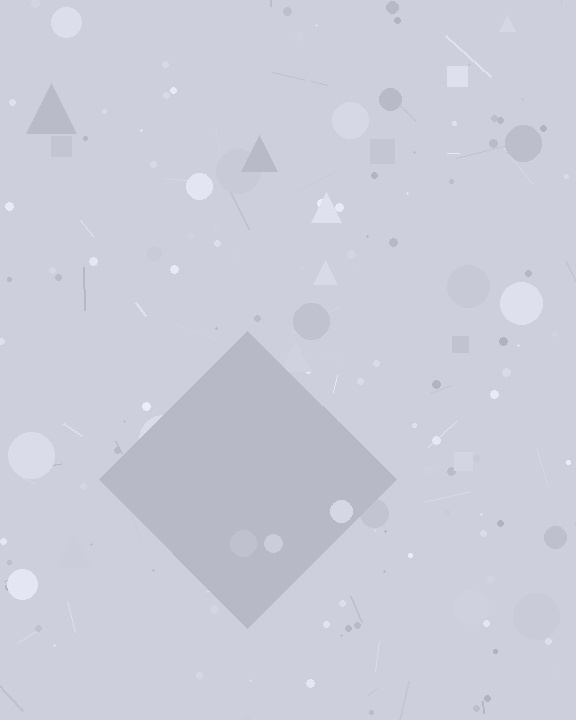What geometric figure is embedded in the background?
A diamond is embedded in the background.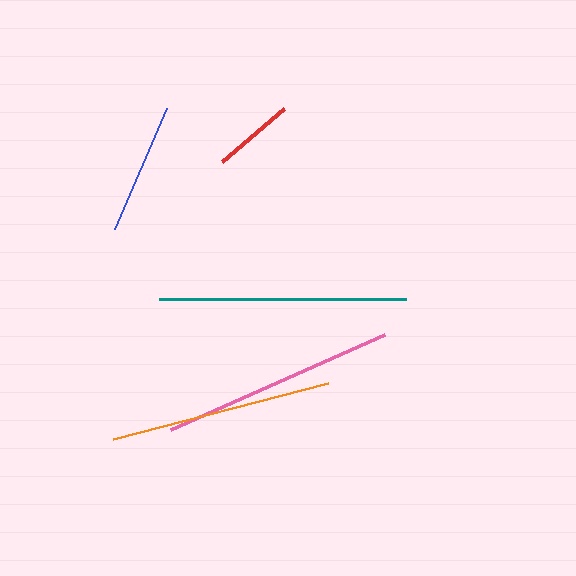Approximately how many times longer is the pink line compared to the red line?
The pink line is approximately 2.9 times the length of the red line.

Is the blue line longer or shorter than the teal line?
The teal line is longer than the blue line.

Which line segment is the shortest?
The red line is the shortest at approximately 82 pixels.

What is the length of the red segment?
The red segment is approximately 82 pixels long.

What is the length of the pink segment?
The pink segment is approximately 234 pixels long.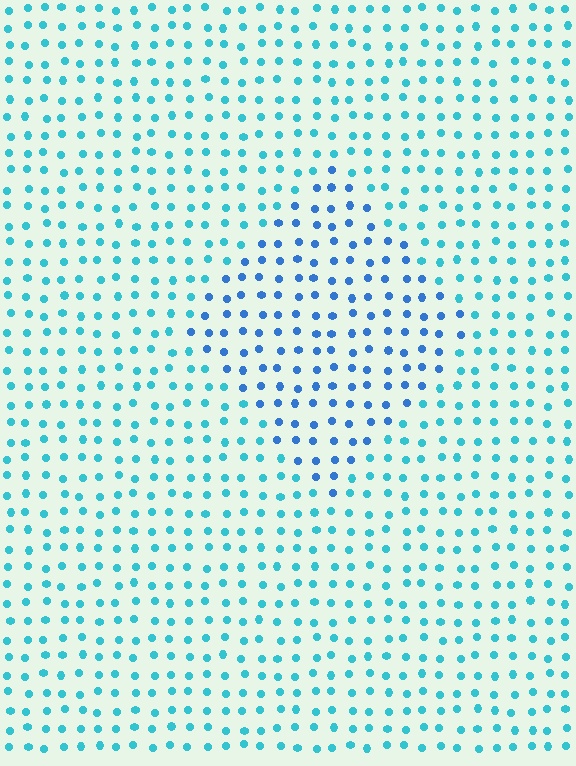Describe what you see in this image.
The image is filled with small cyan elements in a uniform arrangement. A diamond-shaped region is visible where the elements are tinted to a slightly different hue, forming a subtle color boundary.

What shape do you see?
I see a diamond.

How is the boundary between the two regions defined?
The boundary is defined purely by a slight shift in hue (about 30 degrees). Spacing, size, and orientation are identical on both sides.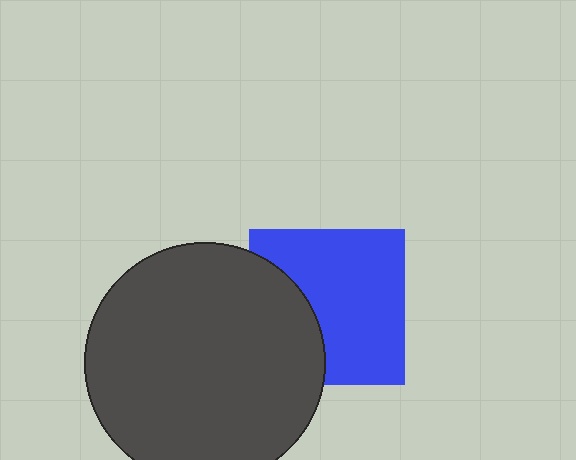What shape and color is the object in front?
The object in front is a dark gray circle.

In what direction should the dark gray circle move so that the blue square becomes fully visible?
The dark gray circle should move left. That is the shortest direction to clear the overlap and leave the blue square fully visible.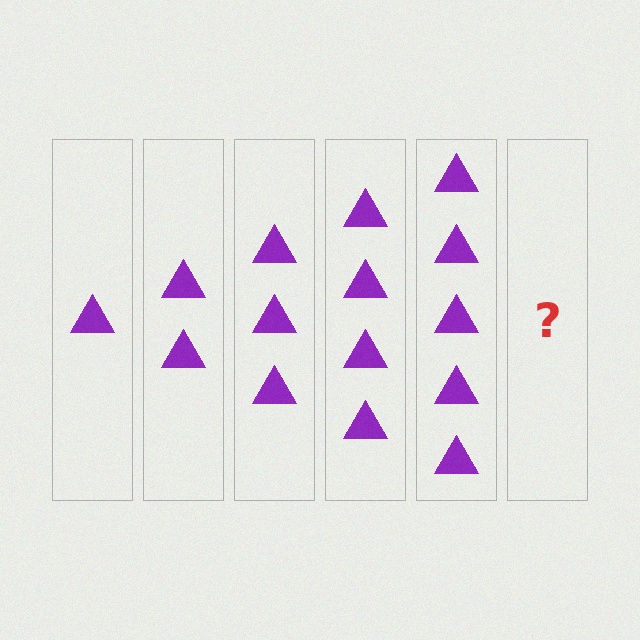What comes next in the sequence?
The next element should be 6 triangles.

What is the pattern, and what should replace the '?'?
The pattern is that each step adds one more triangle. The '?' should be 6 triangles.